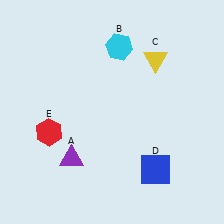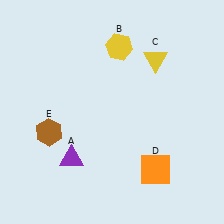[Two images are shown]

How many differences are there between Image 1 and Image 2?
There are 3 differences between the two images.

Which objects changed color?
B changed from cyan to yellow. D changed from blue to orange. E changed from red to brown.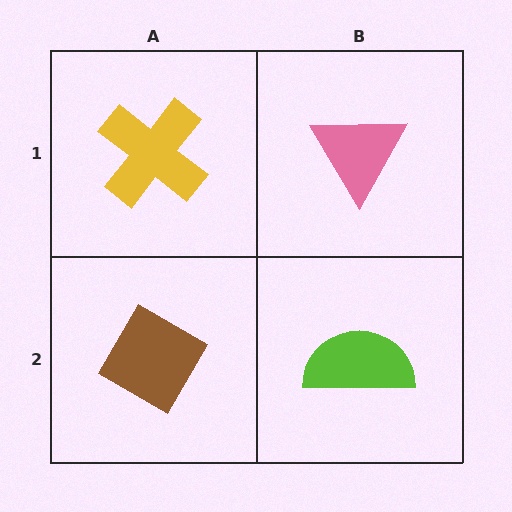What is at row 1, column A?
A yellow cross.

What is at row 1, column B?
A pink triangle.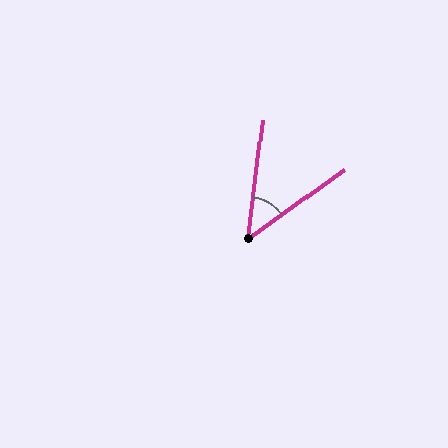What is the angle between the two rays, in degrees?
Approximately 47 degrees.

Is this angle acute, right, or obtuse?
It is acute.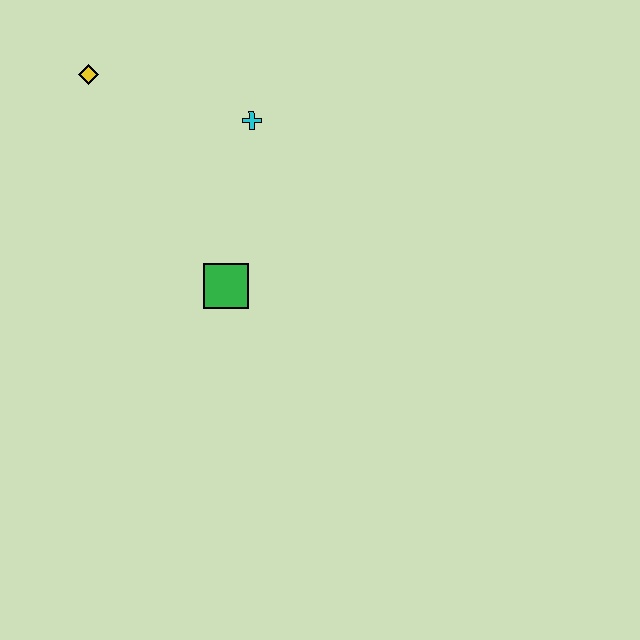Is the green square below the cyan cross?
Yes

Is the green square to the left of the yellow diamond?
No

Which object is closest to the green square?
The cyan cross is closest to the green square.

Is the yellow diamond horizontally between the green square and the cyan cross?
No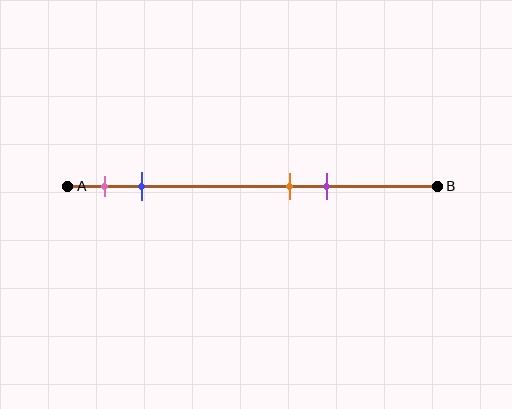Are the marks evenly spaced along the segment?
No, the marks are not evenly spaced.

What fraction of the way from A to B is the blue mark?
The blue mark is approximately 20% (0.2) of the way from A to B.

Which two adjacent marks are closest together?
The orange and purple marks are the closest adjacent pair.